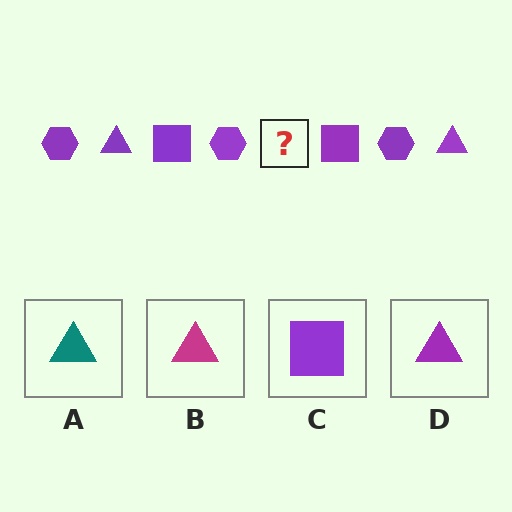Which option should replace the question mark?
Option D.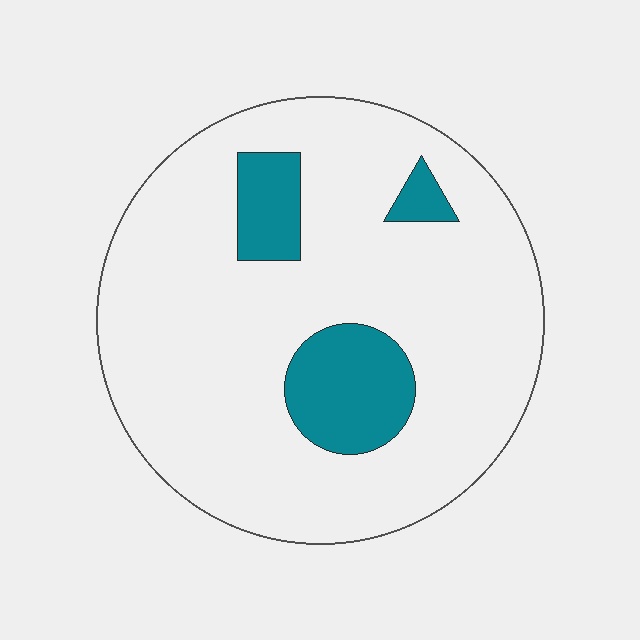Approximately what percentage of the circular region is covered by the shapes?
Approximately 15%.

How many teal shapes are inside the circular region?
3.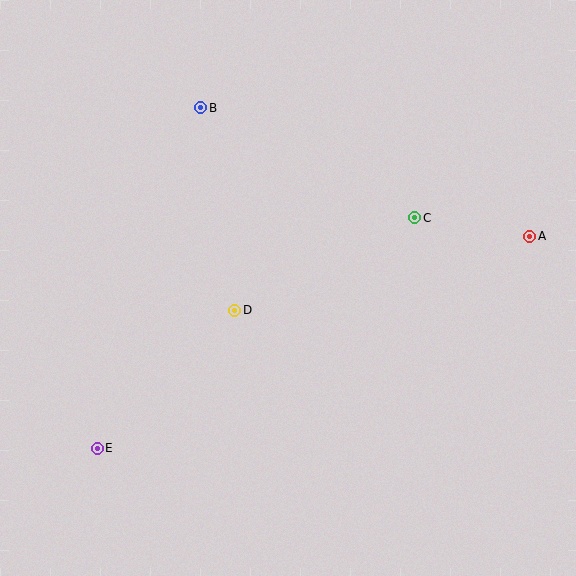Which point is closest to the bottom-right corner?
Point A is closest to the bottom-right corner.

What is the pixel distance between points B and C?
The distance between B and C is 240 pixels.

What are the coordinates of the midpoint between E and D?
The midpoint between E and D is at (166, 379).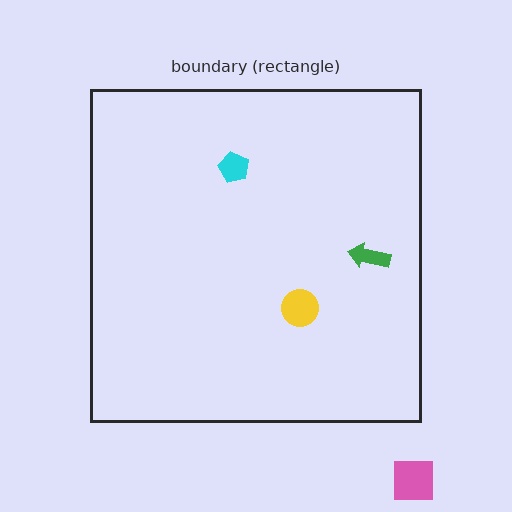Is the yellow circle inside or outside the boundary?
Inside.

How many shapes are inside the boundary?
3 inside, 1 outside.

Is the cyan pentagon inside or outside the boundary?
Inside.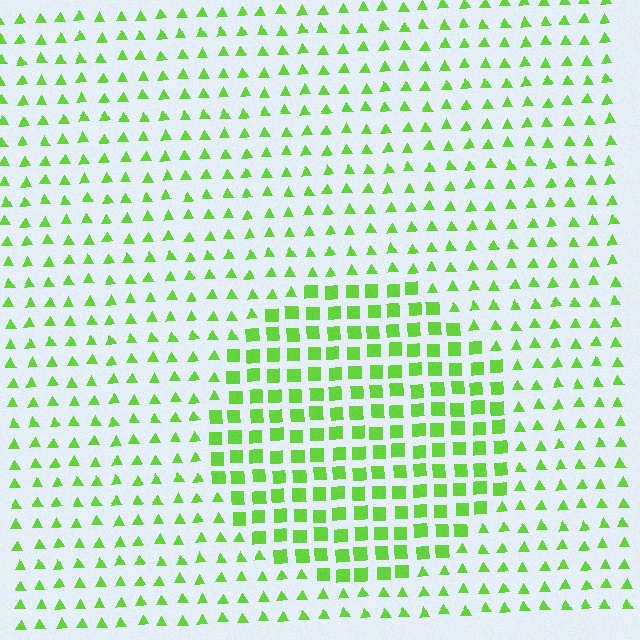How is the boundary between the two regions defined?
The boundary is defined by a change in element shape: squares inside vs. triangles outside. All elements share the same color and spacing.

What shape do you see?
I see a circle.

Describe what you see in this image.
The image is filled with small lime elements arranged in a uniform grid. A circle-shaped region contains squares, while the surrounding area contains triangles. The boundary is defined purely by the change in element shape.